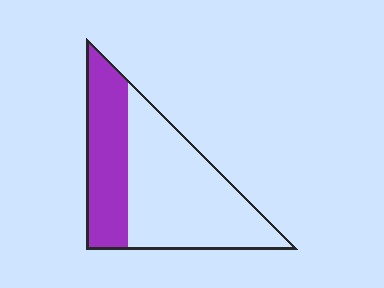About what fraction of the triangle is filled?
About three eighths (3/8).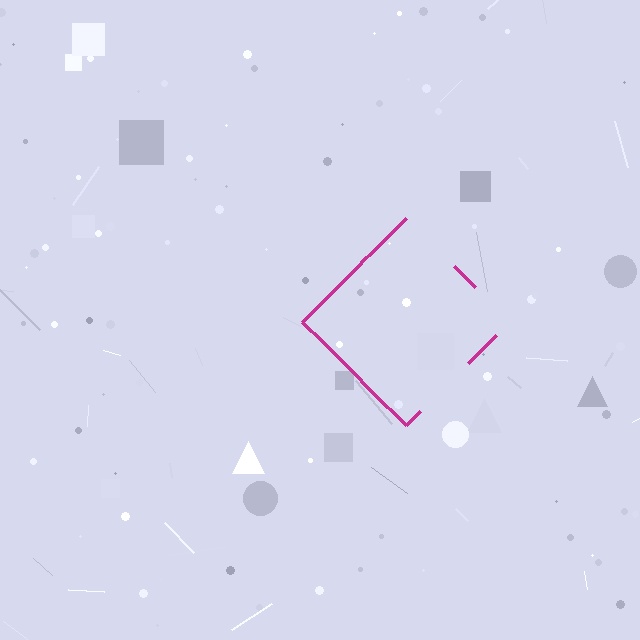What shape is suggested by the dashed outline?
The dashed outline suggests a diamond.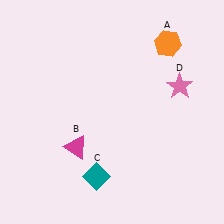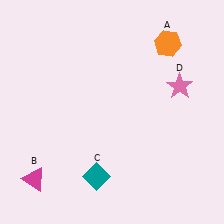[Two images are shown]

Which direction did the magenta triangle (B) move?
The magenta triangle (B) moved left.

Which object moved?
The magenta triangle (B) moved left.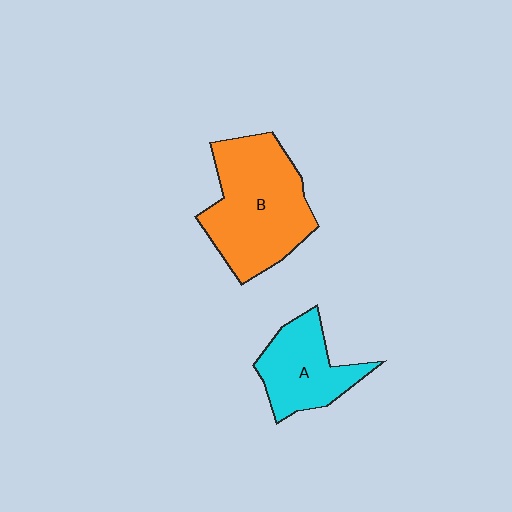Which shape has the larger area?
Shape B (orange).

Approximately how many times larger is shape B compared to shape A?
Approximately 1.7 times.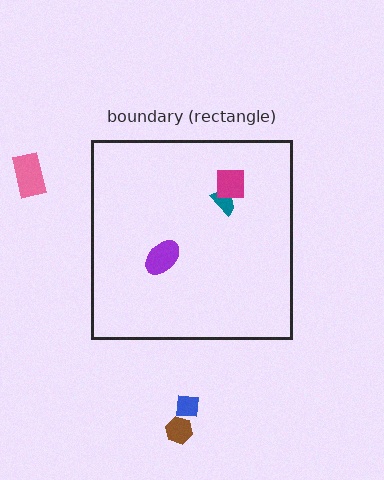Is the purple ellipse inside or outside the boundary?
Inside.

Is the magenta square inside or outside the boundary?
Inside.